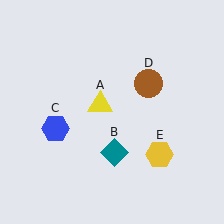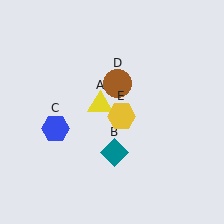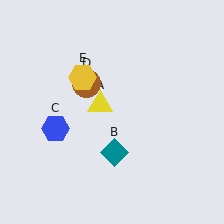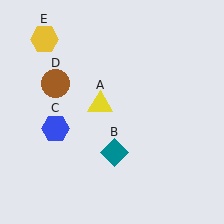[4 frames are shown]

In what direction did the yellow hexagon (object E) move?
The yellow hexagon (object E) moved up and to the left.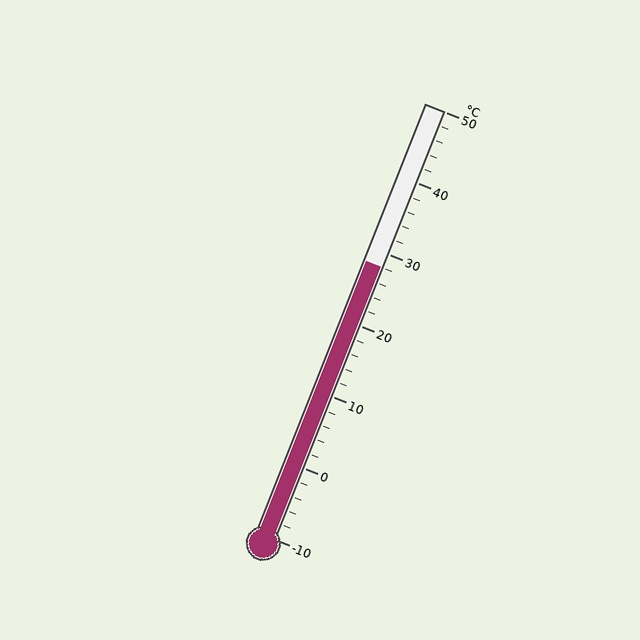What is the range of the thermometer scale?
The thermometer scale ranges from -10°C to 50°C.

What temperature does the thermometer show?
The thermometer shows approximately 28°C.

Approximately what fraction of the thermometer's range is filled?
The thermometer is filled to approximately 65% of its range.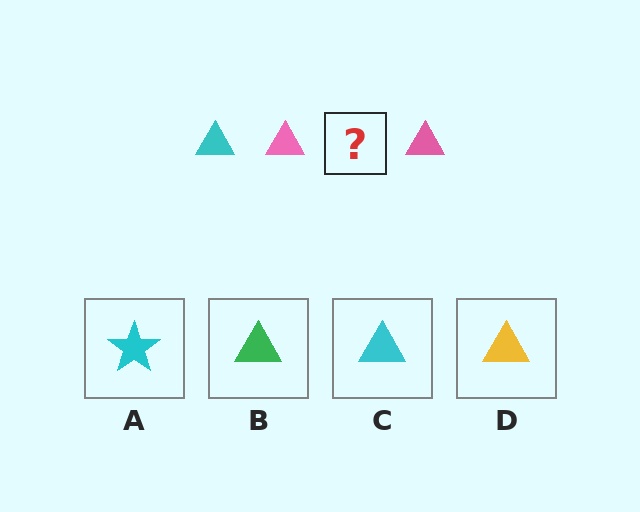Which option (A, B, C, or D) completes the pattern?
C.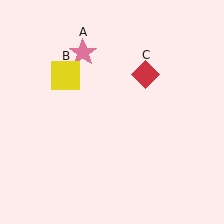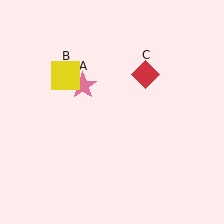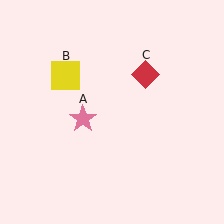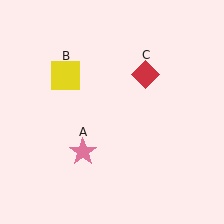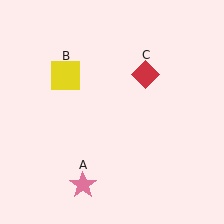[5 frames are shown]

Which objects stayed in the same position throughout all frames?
Yellow square (object B) and red diamond (object C) remained stationary.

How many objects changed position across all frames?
1 object changed position: pink star (object A).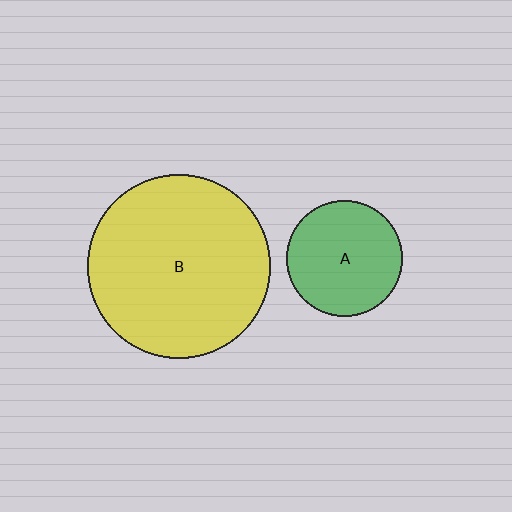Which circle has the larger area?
Circle B (yellow).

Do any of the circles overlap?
No, none of the circles overlap.